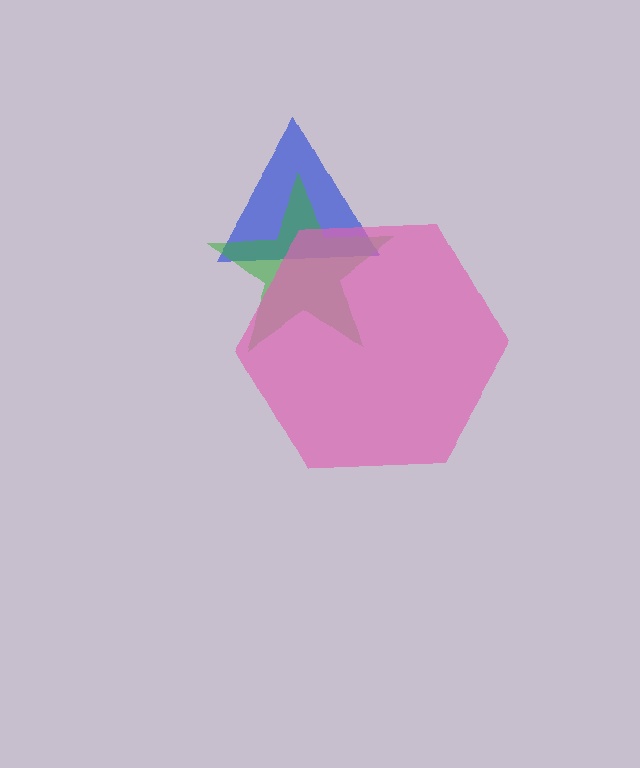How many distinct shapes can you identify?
There are 3 distinct shapes: a blue triangle, a green star, a pink hexagon.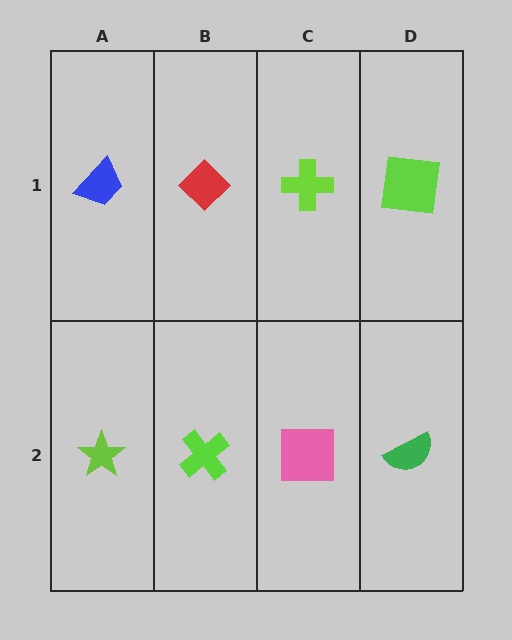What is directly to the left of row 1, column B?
A blue trapezoid.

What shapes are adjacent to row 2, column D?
A lime square (row 1, column D), a pink square (row 2, column C).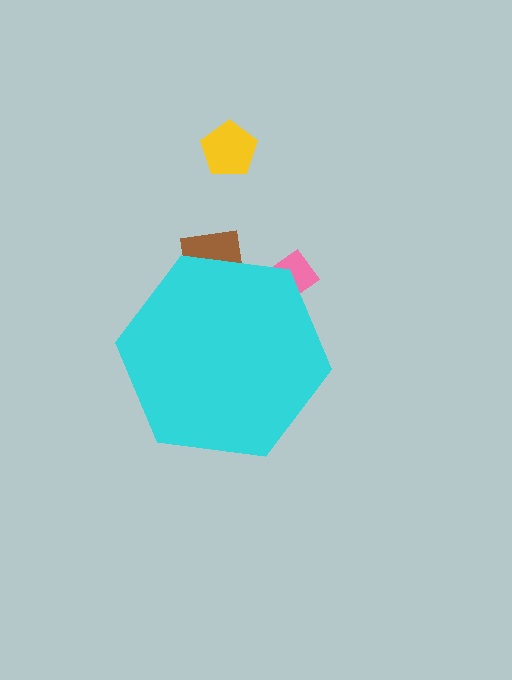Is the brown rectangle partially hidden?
Yes, the brown rectangle is partially hidden behind the cyan hexagon.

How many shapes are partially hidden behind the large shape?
2 shapes are partially hidden.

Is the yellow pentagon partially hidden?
No, the yellow pentagon is fully visible.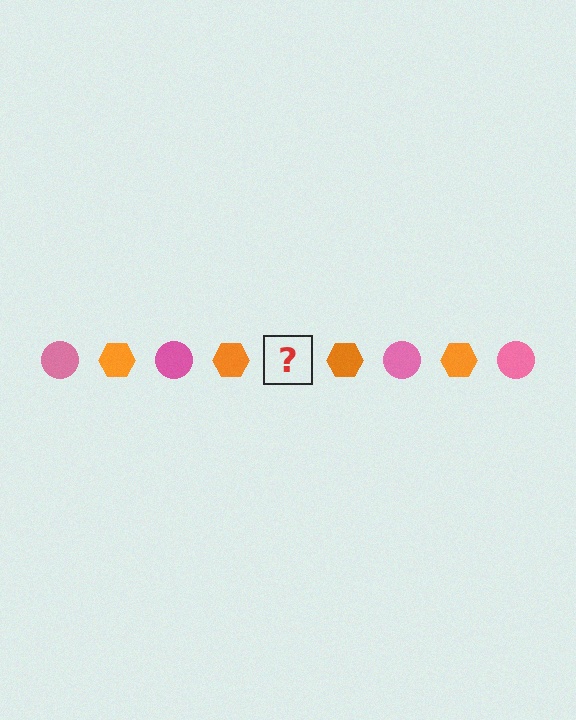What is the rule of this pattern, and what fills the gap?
The rule is that the pattern alternates between pink circle and orange hexagon. The gap should be filled with a pink circle.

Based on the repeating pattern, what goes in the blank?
The blank should be a pink circle.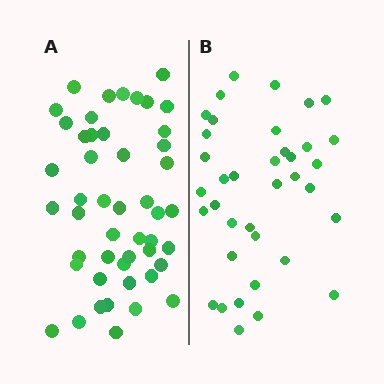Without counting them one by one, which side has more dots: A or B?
Region A (the left region) has more dots.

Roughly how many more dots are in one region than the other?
Region A has roughly 12 or so more dots than region B.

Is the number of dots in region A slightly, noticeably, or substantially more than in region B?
Region A has noticeably more, but not dramatically so. The ratio is roughly 1.3 to 1.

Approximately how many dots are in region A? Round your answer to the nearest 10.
About 50 dots. (The exact count is 48, which rounds to 50.)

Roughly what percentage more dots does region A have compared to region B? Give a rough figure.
About 30% more.